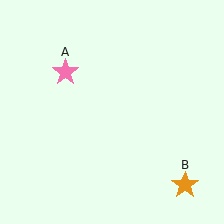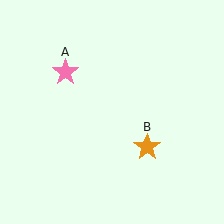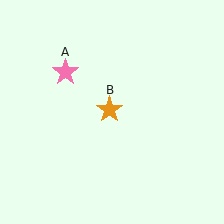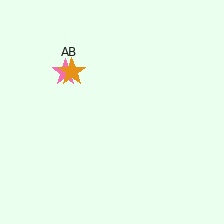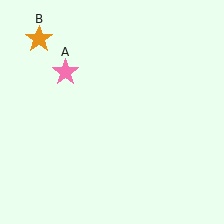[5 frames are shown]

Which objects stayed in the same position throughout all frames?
Pink star (object A) remained stationary.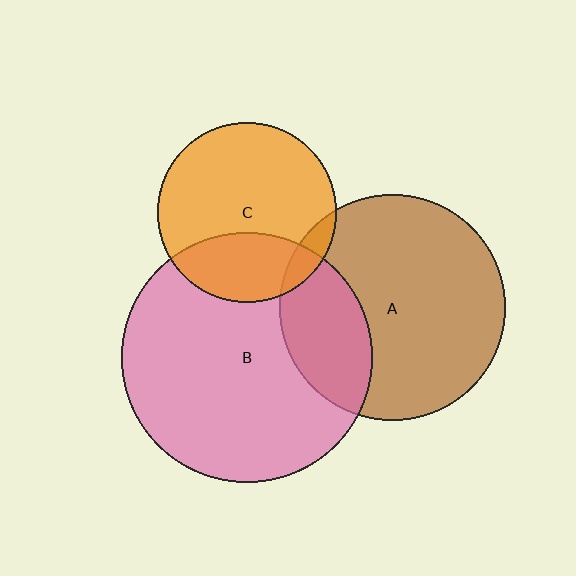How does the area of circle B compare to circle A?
Approximately 1.2 times.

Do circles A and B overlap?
Yes.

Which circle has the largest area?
Circle B (pink).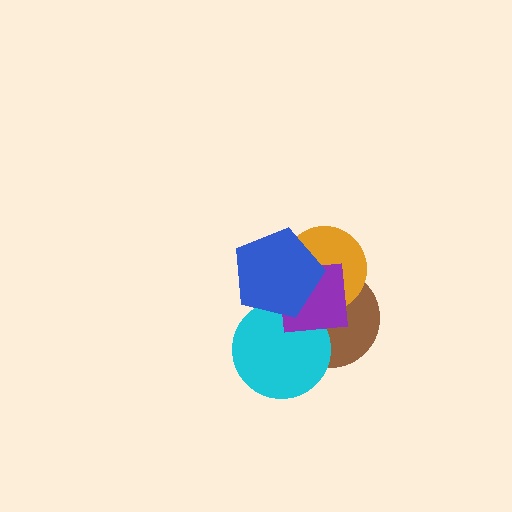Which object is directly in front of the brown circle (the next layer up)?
The orange circle is directly in front of the brown circle.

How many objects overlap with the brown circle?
4 objects overlap with the brown circle.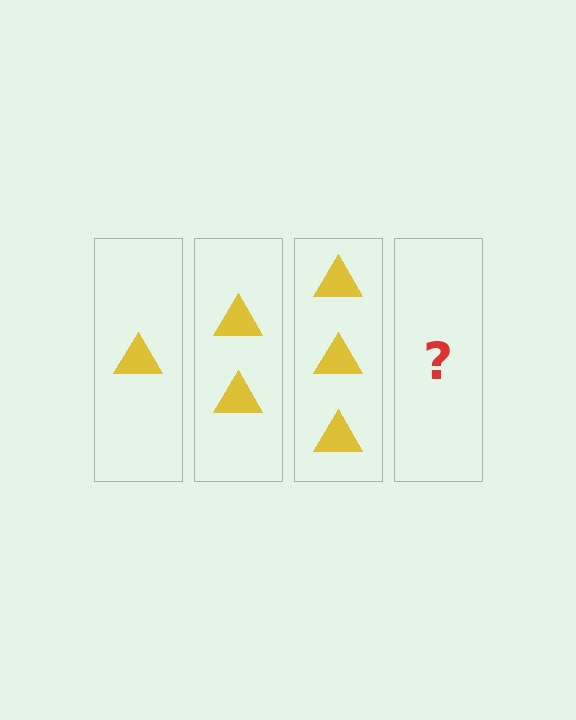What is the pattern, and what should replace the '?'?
The pattern is that each step adds one more triangle. The '?' should be 4 triangles.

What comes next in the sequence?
The next element should be 4 triangles.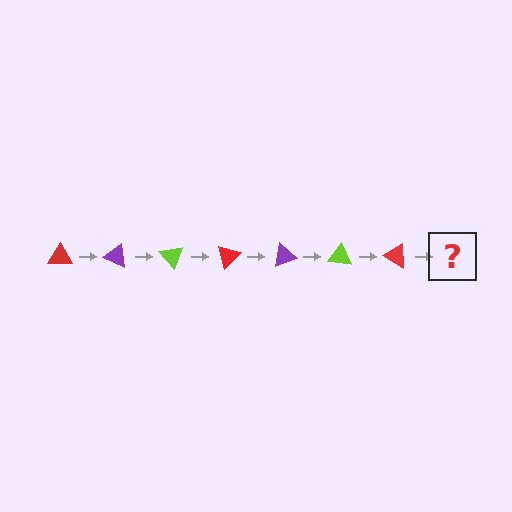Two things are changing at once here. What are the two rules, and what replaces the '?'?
The two rules are that it rotates 25 degrees each step and the color cycles through red, purple, and lime. The '?' should be a purple triangle, rotated 175 degrees from the start.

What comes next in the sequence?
The next element should be a purple triangle, rotated 175 degrees from the start.